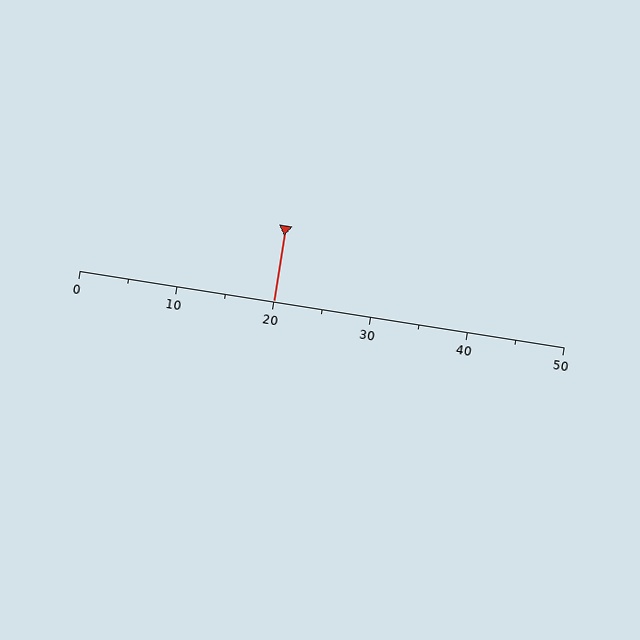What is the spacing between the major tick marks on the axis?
The major ticks are spaced 10 apart.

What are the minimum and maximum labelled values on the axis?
The axis runs from 0 to 50.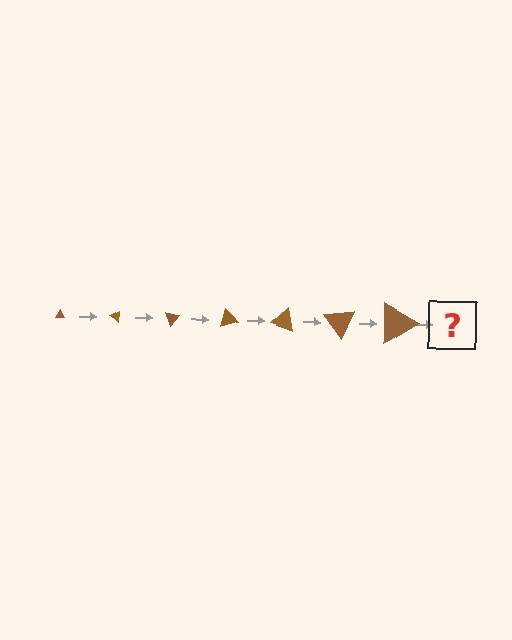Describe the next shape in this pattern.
It should be a triangle, larger than the previous one and rotated 245 degrees from the start.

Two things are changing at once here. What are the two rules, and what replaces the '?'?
The two rules are that the triangle grows larger each step and it rotates 35 degrees each step. The '?' should be a triangle, larger than the previous one and rotated 245 degrees from the start.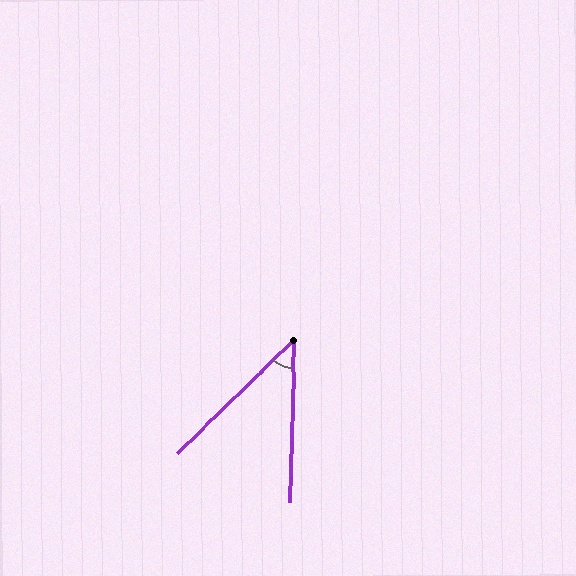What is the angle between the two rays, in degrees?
Approximately 44 degrees.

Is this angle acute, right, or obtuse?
It is acute.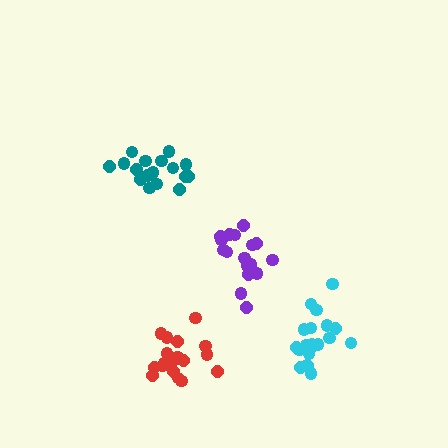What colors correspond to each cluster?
The clusters are colored: teal, purple, cyan, red.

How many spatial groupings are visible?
There are 4 spatial groupings.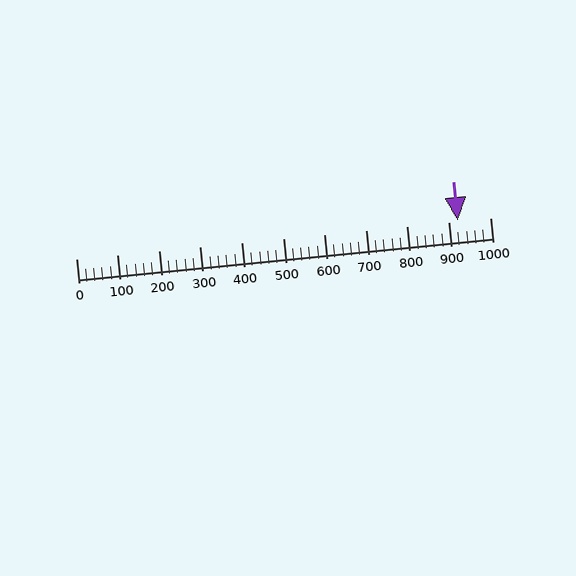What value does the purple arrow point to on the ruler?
The purple arrow points to approximately 922.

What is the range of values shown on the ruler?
The ruler shows values from 0 to 1000.